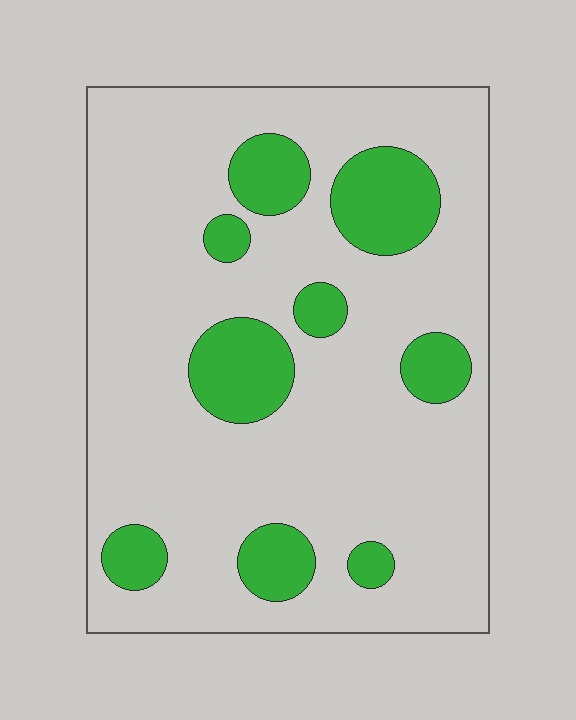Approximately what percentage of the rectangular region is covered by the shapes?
Approximately 20%.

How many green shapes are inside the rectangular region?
9.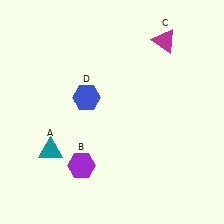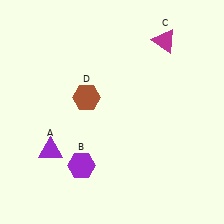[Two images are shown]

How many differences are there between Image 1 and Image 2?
There are 2 differences between the two images.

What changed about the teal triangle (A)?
In Image 1, A is teal. In Image 2, it changed to purple.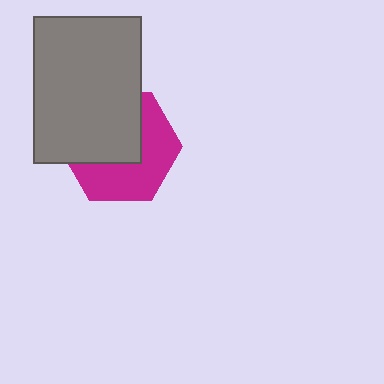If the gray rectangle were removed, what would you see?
You would see the complete magenta hexagon.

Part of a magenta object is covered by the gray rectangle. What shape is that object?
It is a hexagon.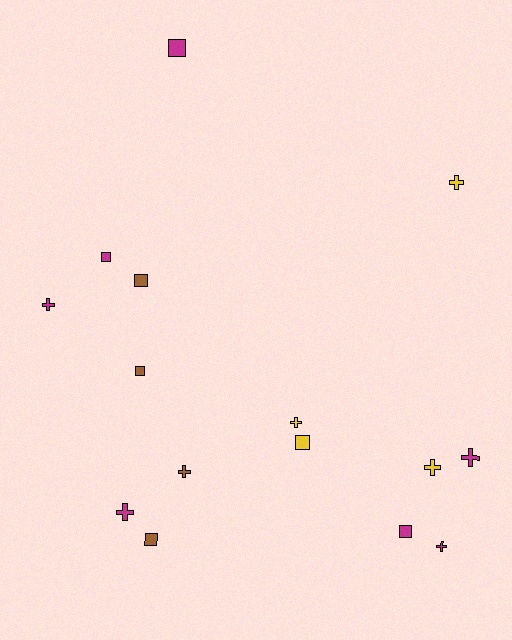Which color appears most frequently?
Magenta, with 7 objects.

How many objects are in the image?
There are 15 objects.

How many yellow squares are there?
There is 1 yellow square.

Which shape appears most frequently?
Cross, with 8 objects.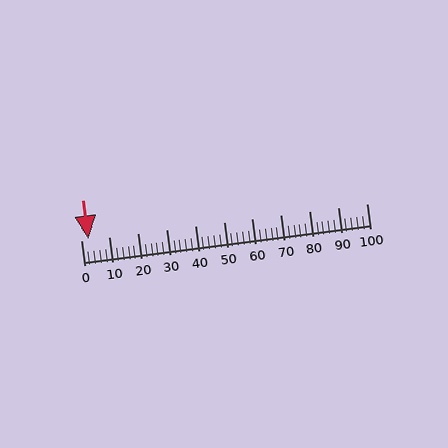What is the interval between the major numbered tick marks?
The major tick marks are spaced 10 units apart.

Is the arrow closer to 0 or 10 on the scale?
The arrow is closer to 0.